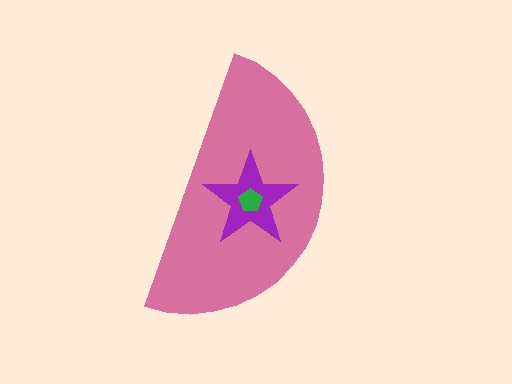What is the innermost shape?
The green pentagon.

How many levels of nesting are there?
3.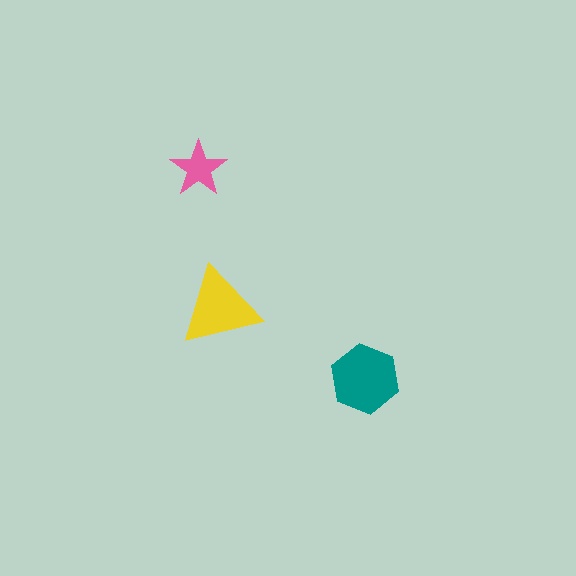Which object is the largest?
The teal hexagon.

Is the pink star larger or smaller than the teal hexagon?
Smaller.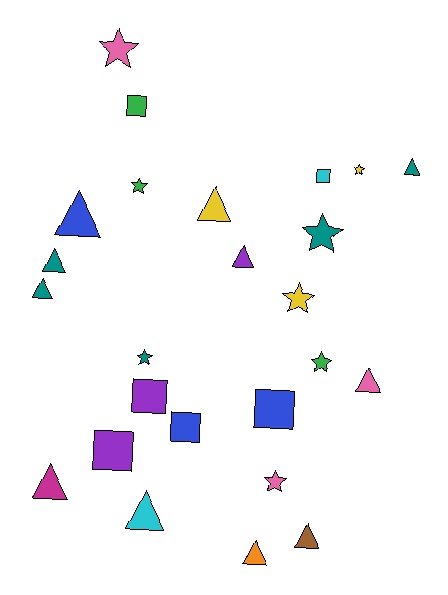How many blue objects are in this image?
There are 3 blue objects.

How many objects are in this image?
There are 25 objects.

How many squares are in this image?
There are 6 squares.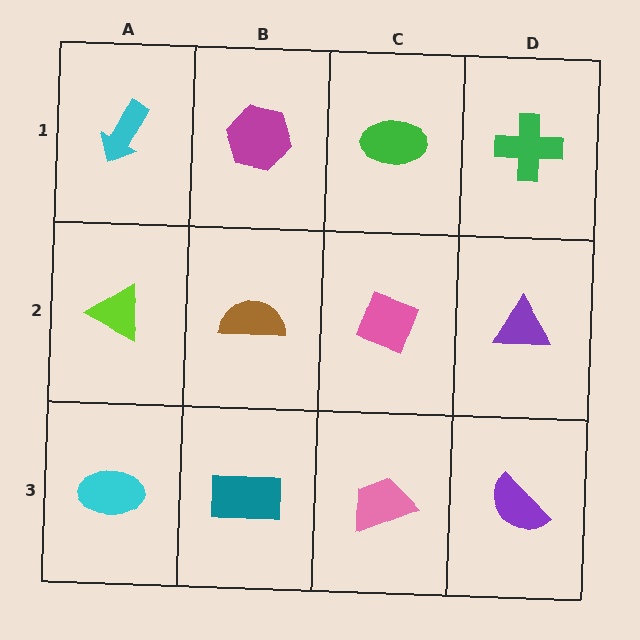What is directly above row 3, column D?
A purple triangle.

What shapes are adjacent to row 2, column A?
A cyan arrow (row 1, column A), a cyan ellipse (row 3, column A), a brown semicircle (row 2, column B).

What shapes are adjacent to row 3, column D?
A purple triangle (row 2, column D), a pink trapezoid (row 3, column C).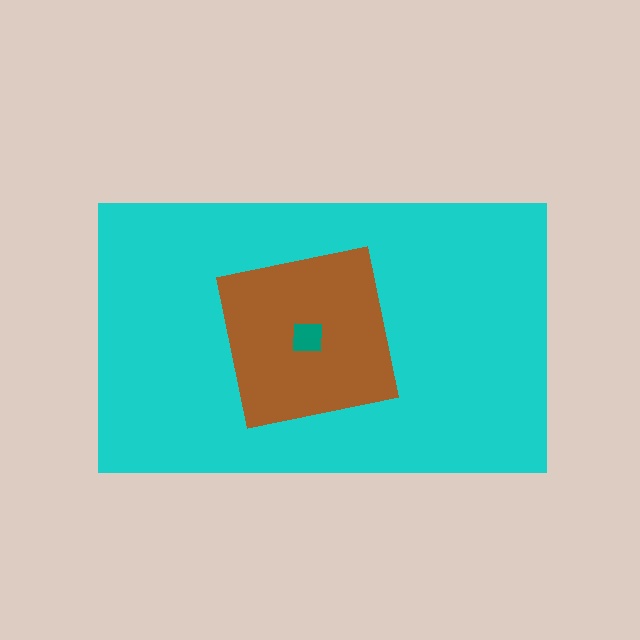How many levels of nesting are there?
3.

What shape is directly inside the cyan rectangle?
The brown square.